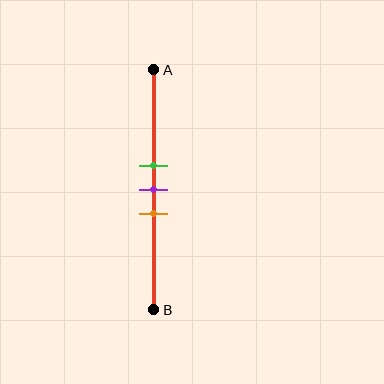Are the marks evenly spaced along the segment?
Yes, the marks are approximately evenly spaced.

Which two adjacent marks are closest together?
The green and purple marks are the closest adjacent pair.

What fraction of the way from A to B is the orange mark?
The orange mark is approximately 60% (0.6) of the way from A to B.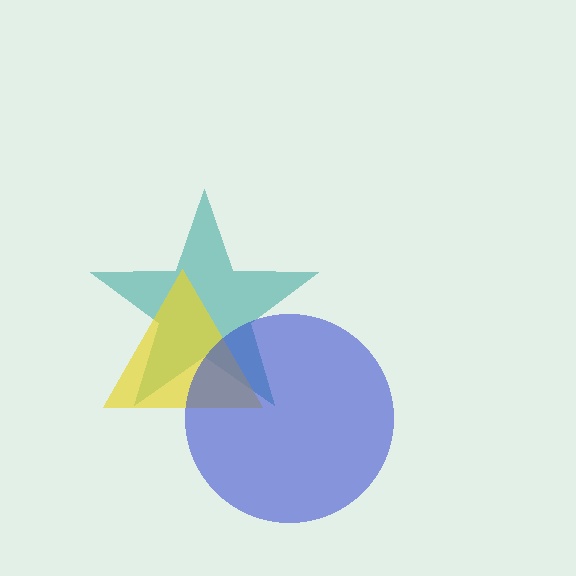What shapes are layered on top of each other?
The layered shapes are: a teal star, a yellow triangle, a blue circle.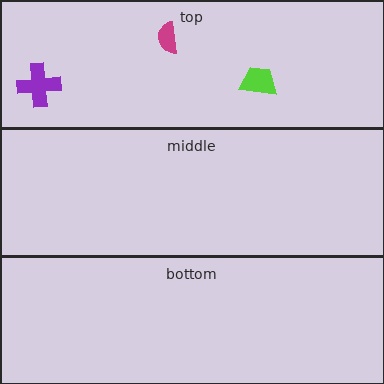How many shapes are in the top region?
3.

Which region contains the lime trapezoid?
The top region.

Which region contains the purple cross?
The top region.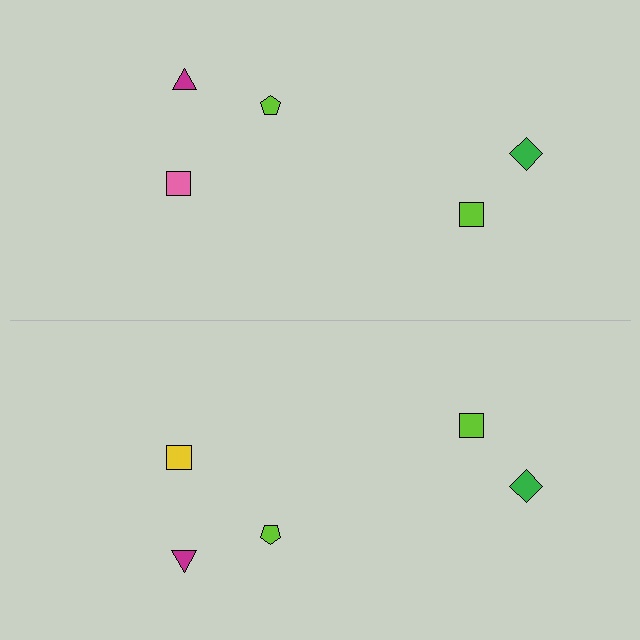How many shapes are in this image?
There are 10 shapes in this image.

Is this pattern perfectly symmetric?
No, the pattern is not perfectly symmetric. The yellow square on the bottom side breaks the symmetry — its mirror counterpart is pink.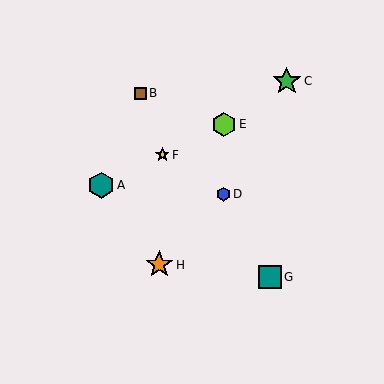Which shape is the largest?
The green star (labeled C) is the largest.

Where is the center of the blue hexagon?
The center of the blue hexagon is at (223, 194).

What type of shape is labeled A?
Shape A is a teal hexagon.